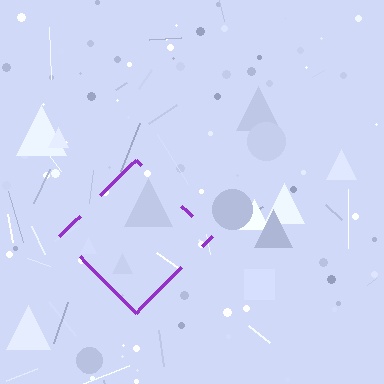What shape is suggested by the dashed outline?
The dashed outline suggests a diamond.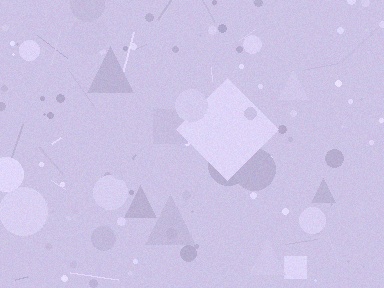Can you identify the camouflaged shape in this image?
The camouflaged shape is a diamond.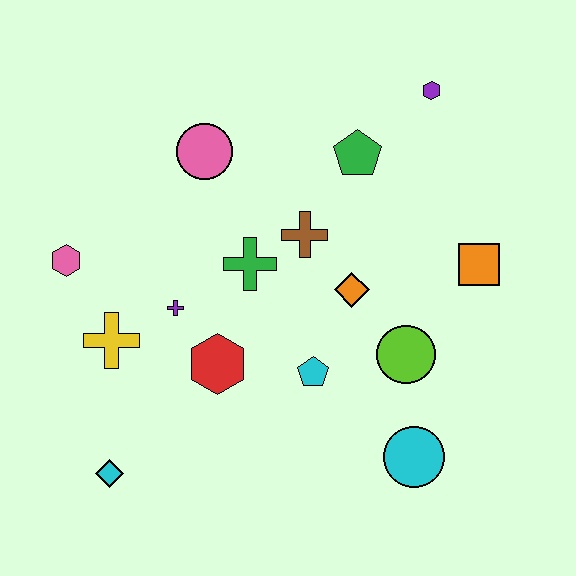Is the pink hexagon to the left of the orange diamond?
Yes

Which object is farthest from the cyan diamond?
The purple hexagon is farthest from the cyan diamond.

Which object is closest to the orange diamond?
The brown cross is closest to the orange diamond.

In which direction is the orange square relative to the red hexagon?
The orange square is to the right of the red hexagon.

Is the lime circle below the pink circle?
Yes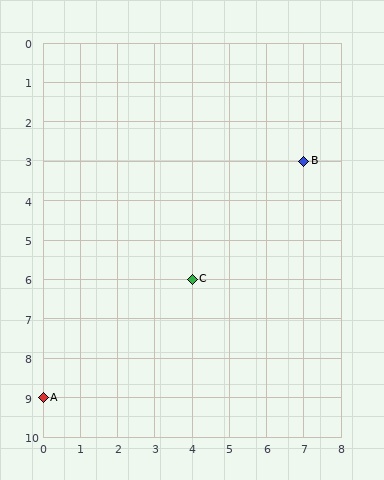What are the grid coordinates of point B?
Point B is at grid coordinates (7, 3).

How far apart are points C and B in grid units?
Points C and B are 3 columns and 3 rows apart (about 4.2 grid units diagonally).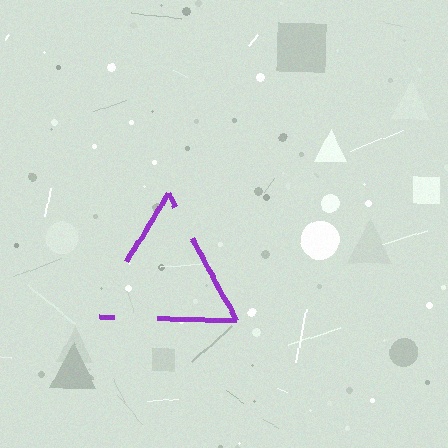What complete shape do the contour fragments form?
The contour fragments form a triangle.